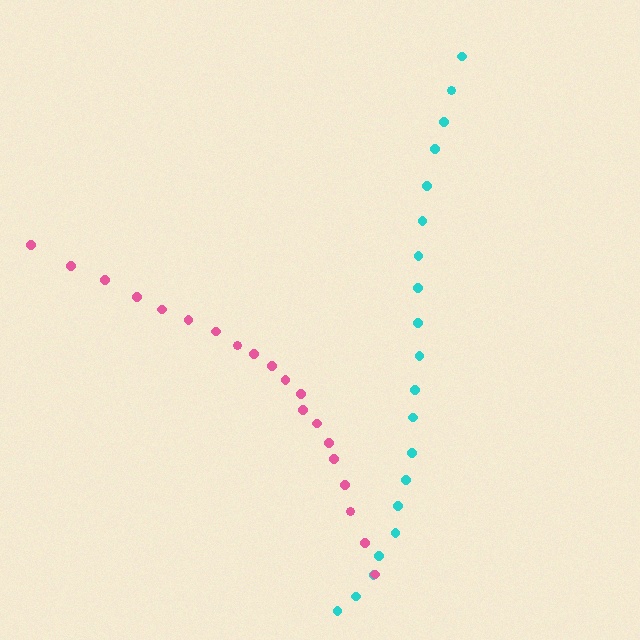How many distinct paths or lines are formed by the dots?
There are 2 distinct paths.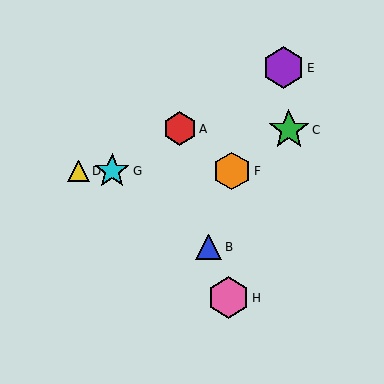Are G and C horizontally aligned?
No, G is at y≈171 and C is at y≈130.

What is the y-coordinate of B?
Object B is at y≈247.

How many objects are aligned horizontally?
3 objects (D, F, G) are aligned horizontally.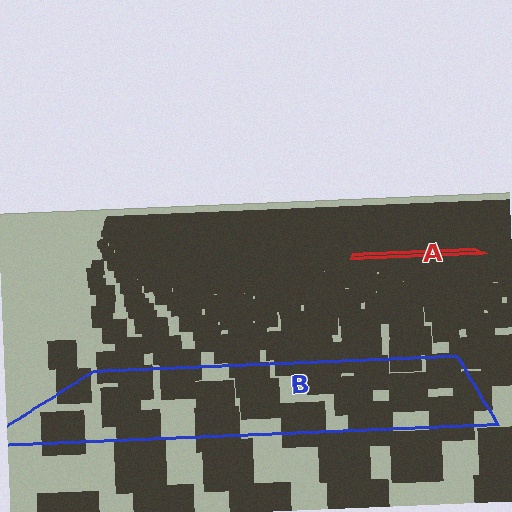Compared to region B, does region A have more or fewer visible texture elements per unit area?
Region A has more texture elements per unit area — they are packed more densely because it is farther away.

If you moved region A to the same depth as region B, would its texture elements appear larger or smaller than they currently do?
They would appear larger. At a closer depth, the same texture elements are projected at a bigger on-screen size.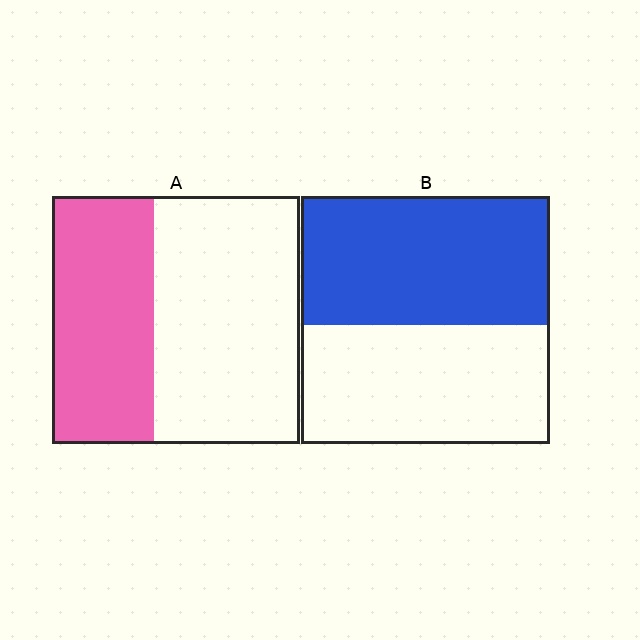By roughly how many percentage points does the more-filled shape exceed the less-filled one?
By roughly 10 percentage points (B over A).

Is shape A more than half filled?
No.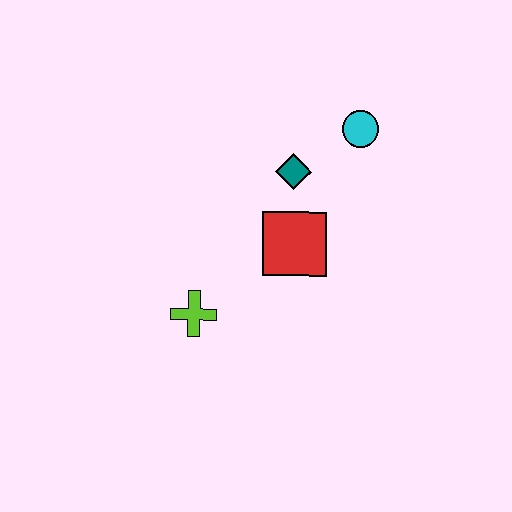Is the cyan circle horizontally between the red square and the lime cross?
No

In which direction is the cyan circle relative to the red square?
The cyan circle is above the red square.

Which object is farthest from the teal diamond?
The lime cross is farthest from the teal diamond.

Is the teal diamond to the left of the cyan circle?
Yes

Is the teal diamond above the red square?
Yes